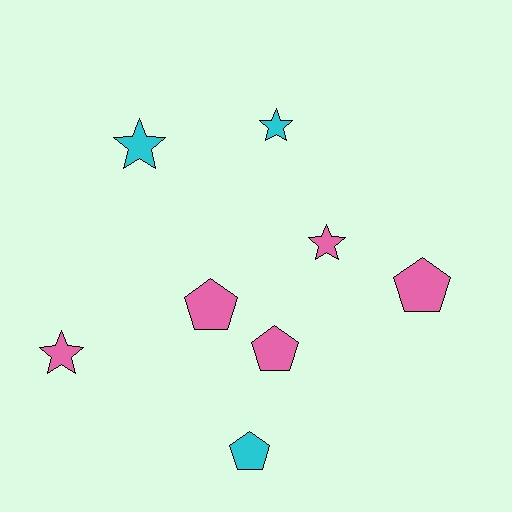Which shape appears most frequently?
Pentagon, with 4 objects.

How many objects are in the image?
There are 8 objects.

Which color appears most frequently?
Pink, with 5 objects.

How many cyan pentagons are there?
There is 1 cyan pentagon.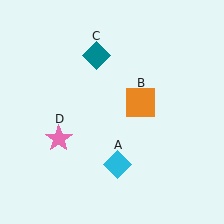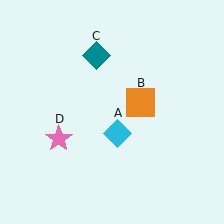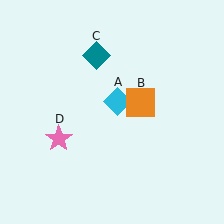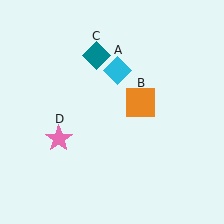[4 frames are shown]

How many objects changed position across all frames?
1 object changed position: cyan diamond (object A).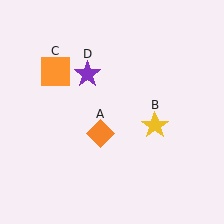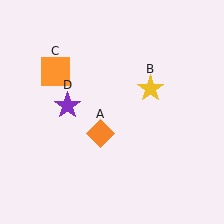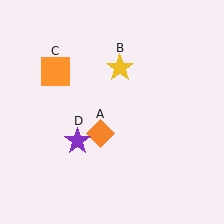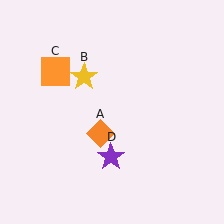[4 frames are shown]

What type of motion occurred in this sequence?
The yellow star (object B), purple star (object D) rotated counterclockwise around the center of the scene.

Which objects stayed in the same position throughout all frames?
Orange diamond (object A) and orange square (object C) remained stationary.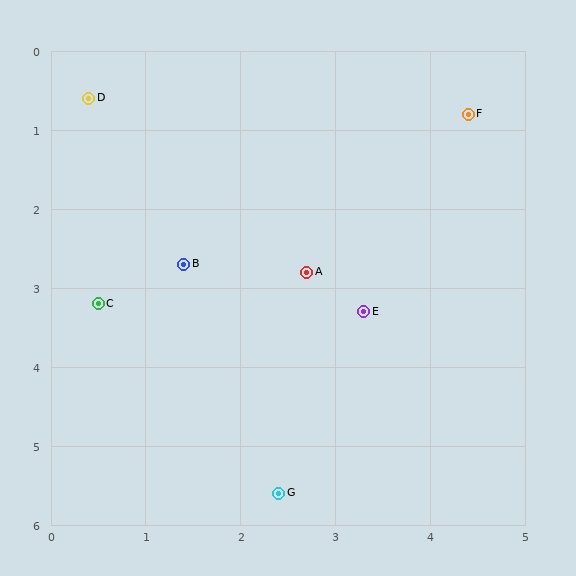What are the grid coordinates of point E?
Point E is at approximately (3.3, 3.3).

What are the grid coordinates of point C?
Point C is at approximately (0.5, 3.2).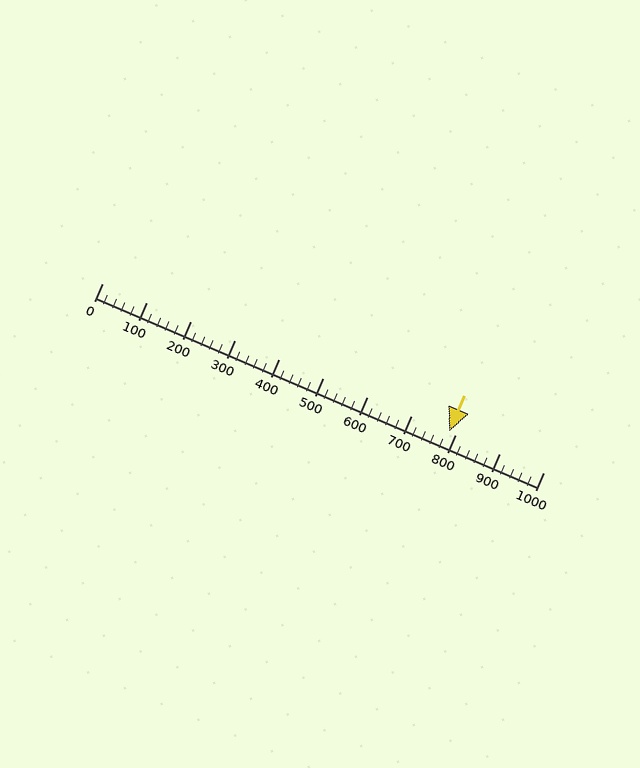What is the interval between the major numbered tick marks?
The major tick marks are spaced 100 units apart.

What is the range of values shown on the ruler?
The ruler shows values from 0 to 1000.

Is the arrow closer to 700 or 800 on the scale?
The arrow is closer to 800.